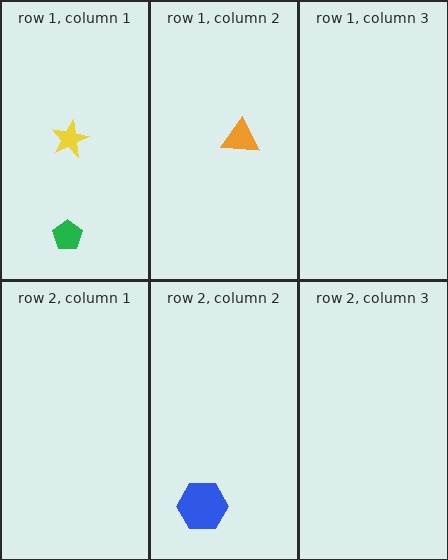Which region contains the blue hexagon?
The row 2, column 2 region.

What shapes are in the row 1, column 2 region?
The orange triangle.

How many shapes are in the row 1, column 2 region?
1.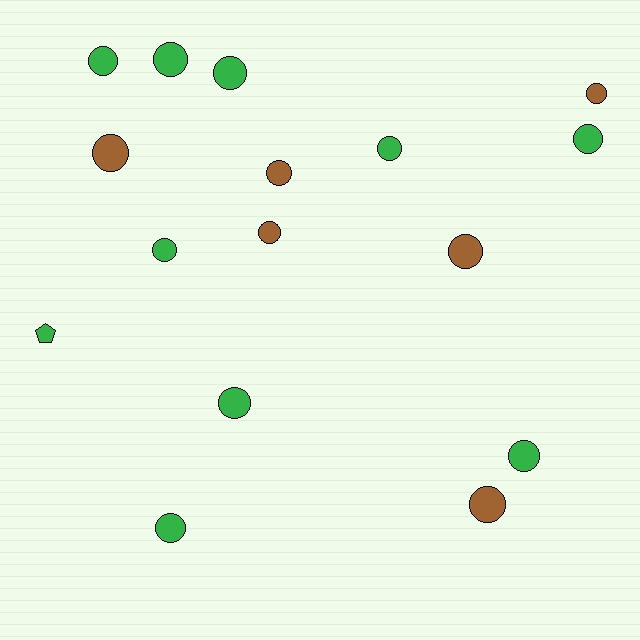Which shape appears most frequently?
Circle, with 15 objects.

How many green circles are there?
There are 9 green circles.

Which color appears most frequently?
Green, with 10 objects.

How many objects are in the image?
There are 16 objects.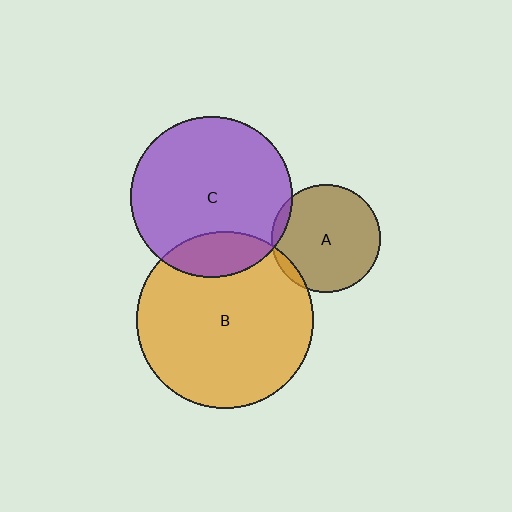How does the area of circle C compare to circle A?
Approximately 2.2 times.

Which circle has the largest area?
Circle B (orange).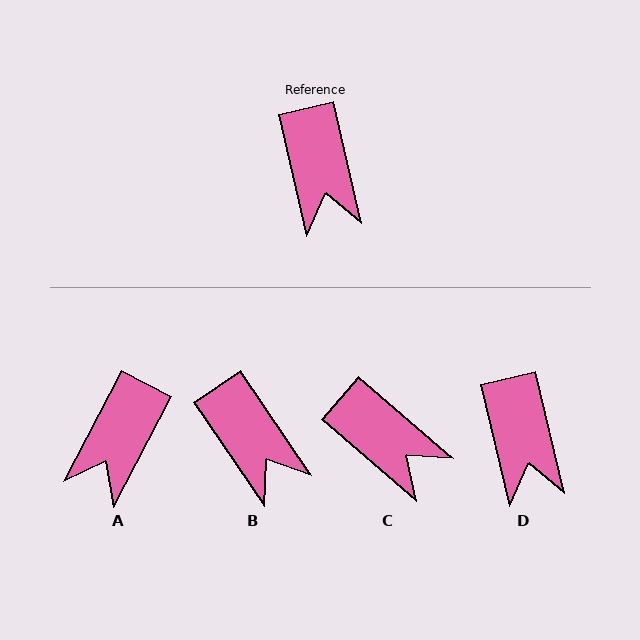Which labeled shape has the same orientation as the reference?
D.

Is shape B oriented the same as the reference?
No, it is off by about 21 degrees.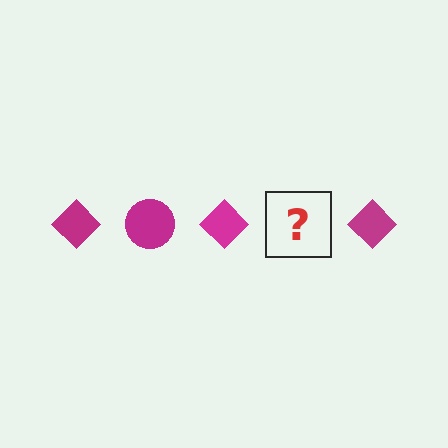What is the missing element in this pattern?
The missing element is a magenta circle.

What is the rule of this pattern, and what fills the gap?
The rule is that the pattern cycles through diamond, circle shapes in magenta. The gap should be filled with a magenta circle.